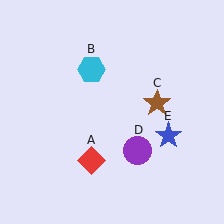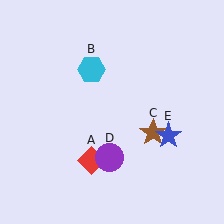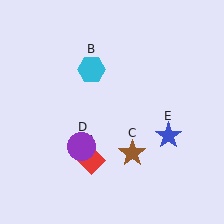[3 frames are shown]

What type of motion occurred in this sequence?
The brown star (object C), purple circle (object D) rotated clockwise around the center of the scene.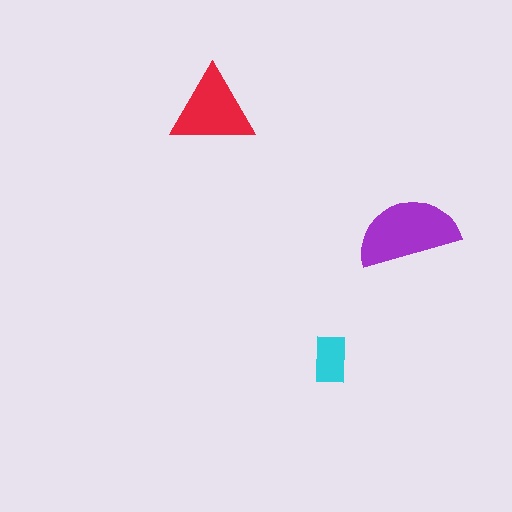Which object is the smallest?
The cyan rectangle.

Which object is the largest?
The purple semicircle.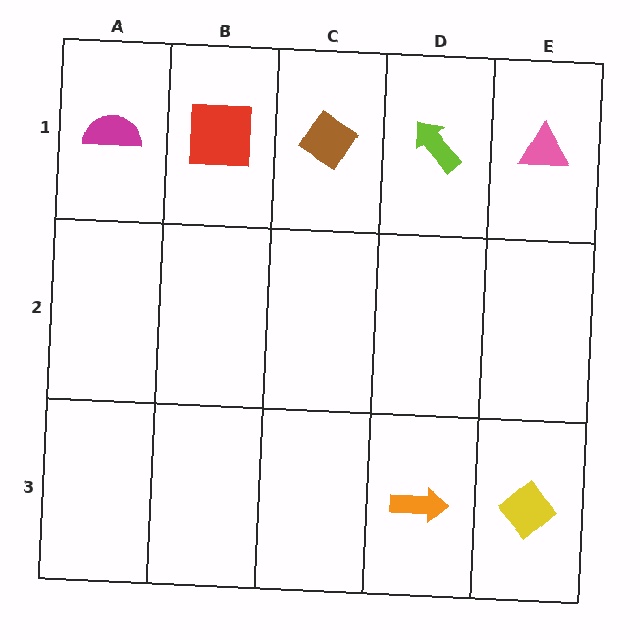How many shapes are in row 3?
2 shapes.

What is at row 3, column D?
An orange arrow.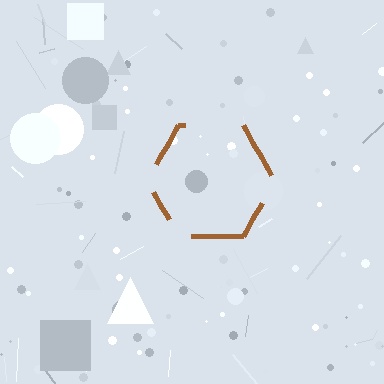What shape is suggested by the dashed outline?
The dashed outline suggests a hexagon.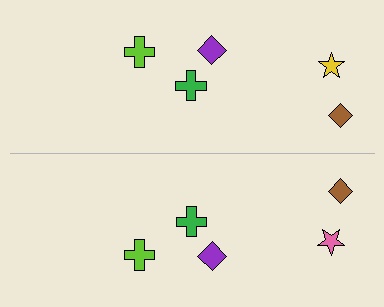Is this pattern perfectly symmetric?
No, the pattern is not perfectly symmetric. The pink star on the bottom side breaks the symmetry — its mirror counterpart is yellow.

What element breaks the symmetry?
The pink star on the bottom side breaks the symmetry — its mirror counterpart is yellow.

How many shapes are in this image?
There are 10 shapes in this image.